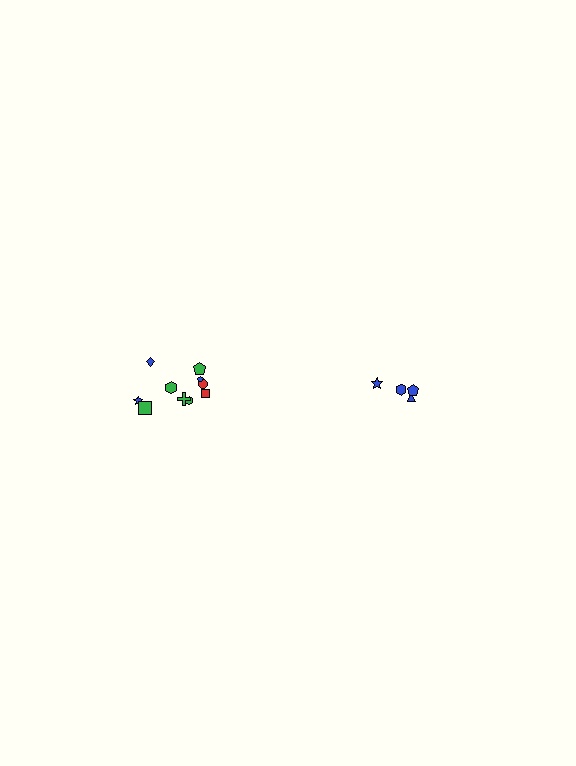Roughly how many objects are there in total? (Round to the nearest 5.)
Roughly 15 objects in total.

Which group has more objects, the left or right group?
The left group.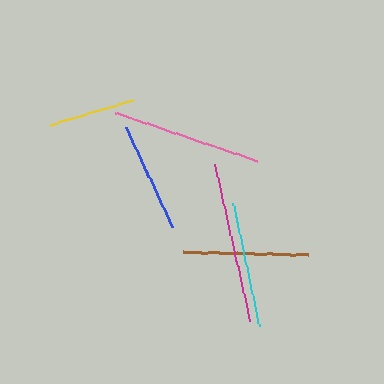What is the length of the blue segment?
The blue segment is approximately 109 pixels long.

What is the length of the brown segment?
The brown segment is approximately 125 pixels long.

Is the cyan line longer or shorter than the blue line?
The cyan line is longer than the blue line.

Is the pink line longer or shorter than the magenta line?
The magenta line is longer than the pink line.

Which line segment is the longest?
The magenta line is the longest at approximately 161 pixels.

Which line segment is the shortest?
The yellow line is the shortest at approximately 86 pixels.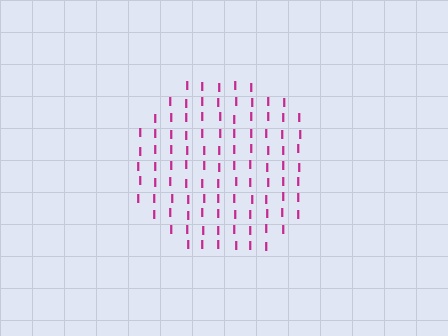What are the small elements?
The small elements are letter I's.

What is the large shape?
The large shape is a circle.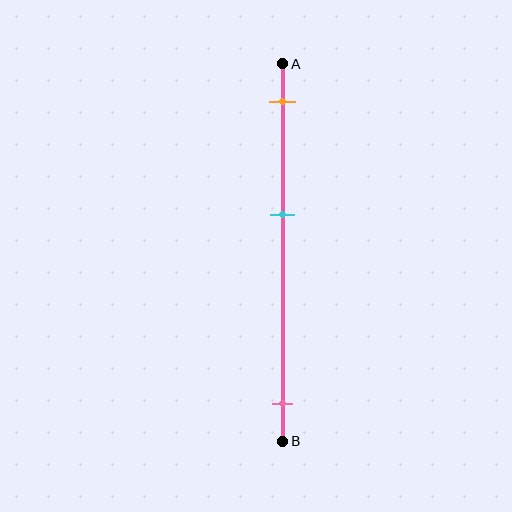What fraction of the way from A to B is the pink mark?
The pink mark is approximately 90% (0.9) of the way from A to B.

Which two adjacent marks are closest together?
The orange and cyan marks are the closest adjacent pair.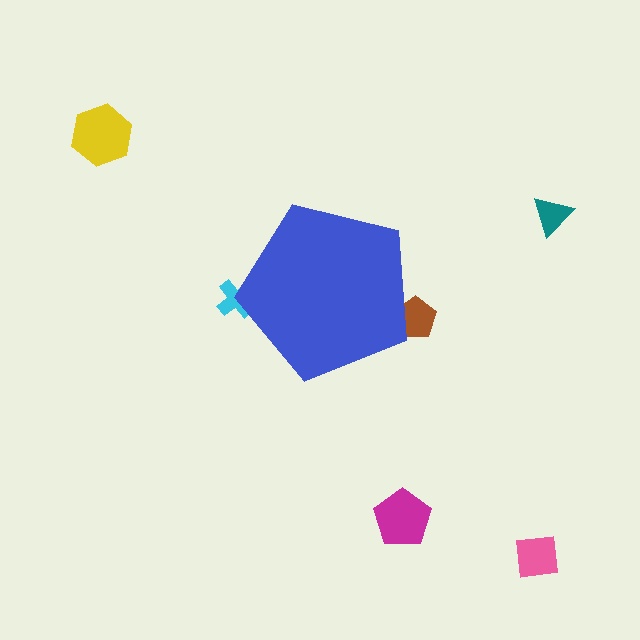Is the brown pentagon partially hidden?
Yes, the brown pentagon is partially hidden behind the blue pentagon.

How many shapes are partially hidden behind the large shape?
2 shapes are partially hidden.